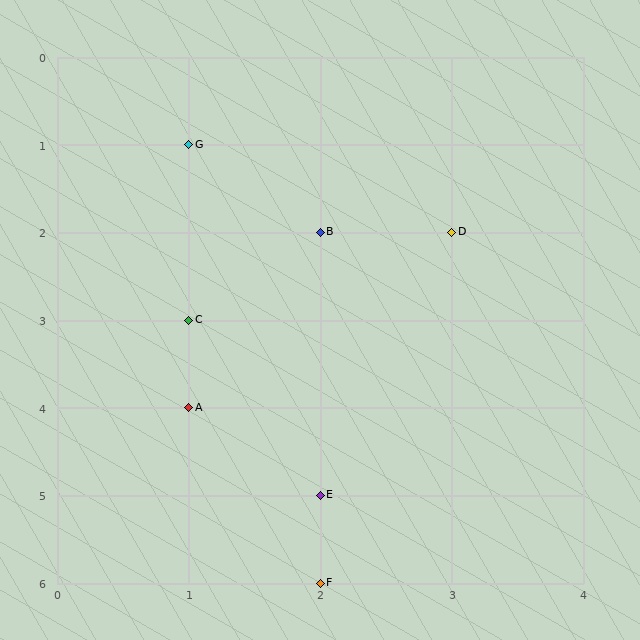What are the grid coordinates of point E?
Point E is at grid coordinates (2, 5).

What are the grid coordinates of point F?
Point F is at grid coordinates (2, 6).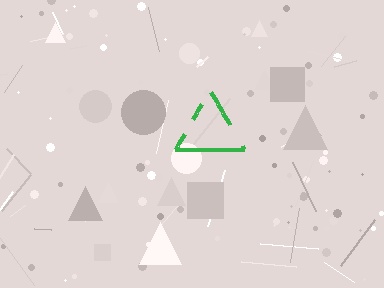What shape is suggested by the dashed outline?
The dashed outline suggests a triangle.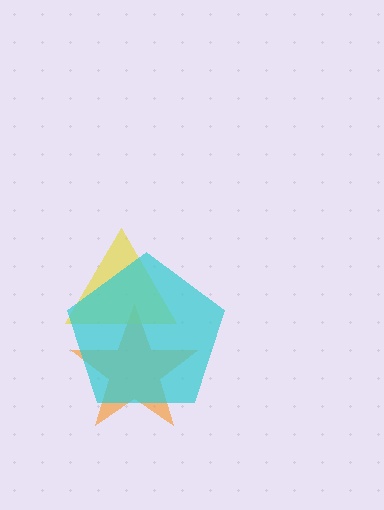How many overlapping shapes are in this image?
There are 3 overlapping shapes in the image.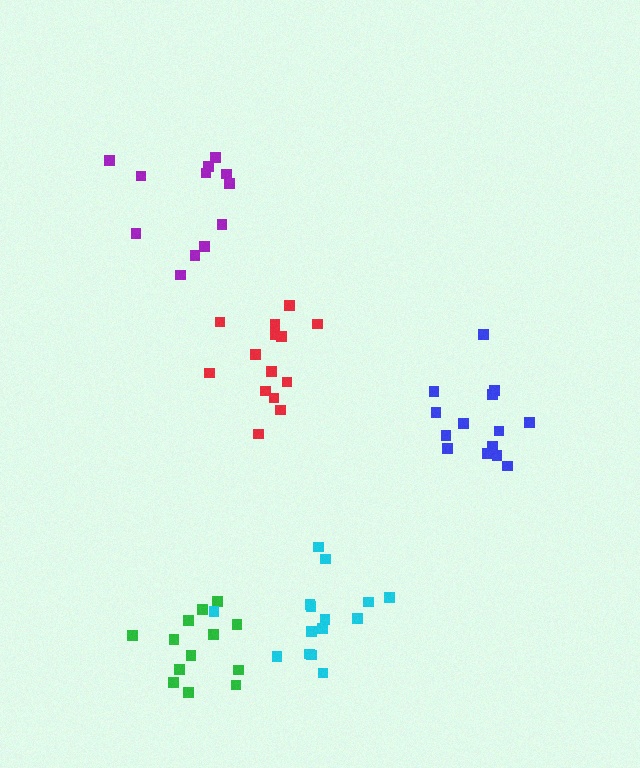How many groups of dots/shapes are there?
There are 5 groups.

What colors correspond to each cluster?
The clusters are colored: green, red, cyan, blue, purple.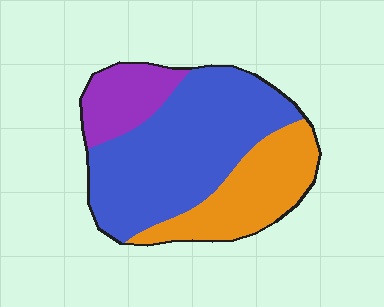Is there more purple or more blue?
Blue.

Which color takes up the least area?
Purple, at roughly 15%.